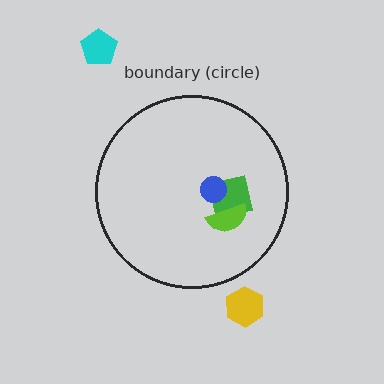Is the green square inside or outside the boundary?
Inside.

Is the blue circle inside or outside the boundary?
Inside.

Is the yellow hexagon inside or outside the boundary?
Outside.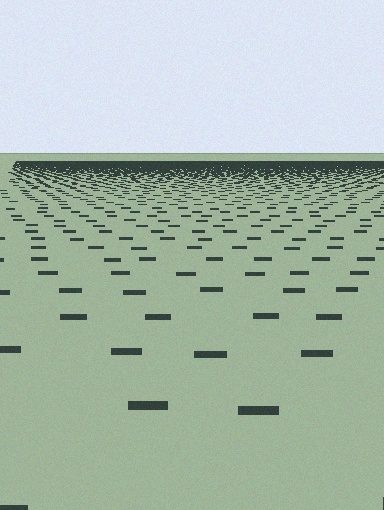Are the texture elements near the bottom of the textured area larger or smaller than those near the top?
Larger. Near the bottom, elements are closer to the viewer and appear at a bigger on-screen size.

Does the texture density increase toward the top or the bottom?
Density increases toward the top.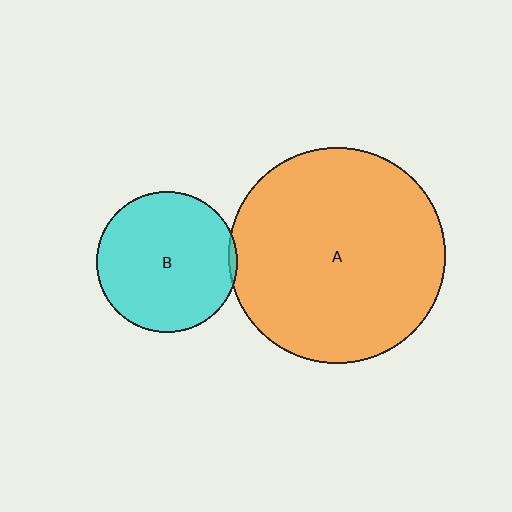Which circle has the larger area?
Circle A (orange).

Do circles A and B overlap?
Yes.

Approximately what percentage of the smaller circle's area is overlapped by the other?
Approximately 5%.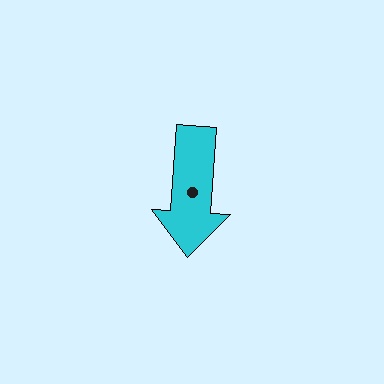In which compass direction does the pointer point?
South.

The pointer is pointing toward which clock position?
Roughly 6 o'clock.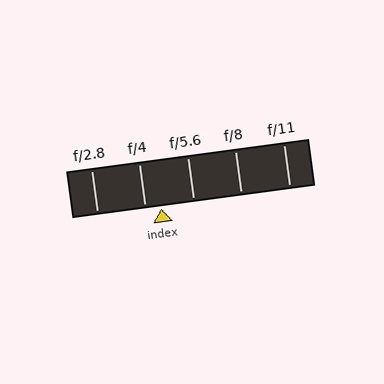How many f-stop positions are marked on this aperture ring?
There are 5 f-stop positions marked.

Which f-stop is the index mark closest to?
The index mark is closest to f/4.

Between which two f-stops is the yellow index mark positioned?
The index mark is between f/4 and f/5.6.